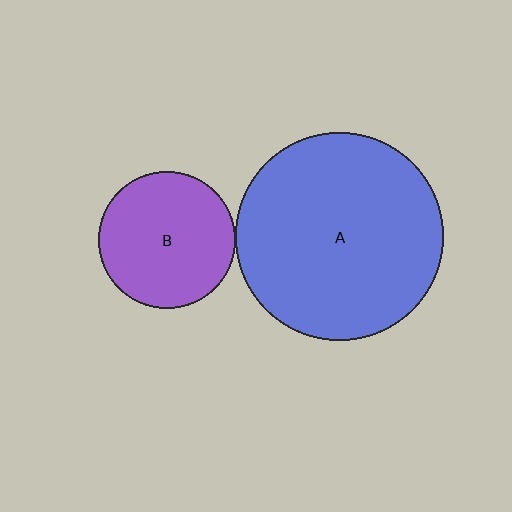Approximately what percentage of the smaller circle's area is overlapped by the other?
Approximately 5%.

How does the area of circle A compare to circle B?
Approximately 2.3 times.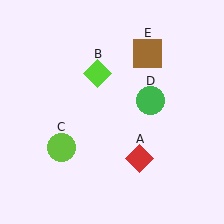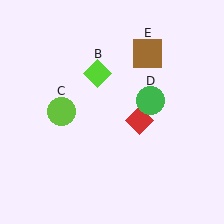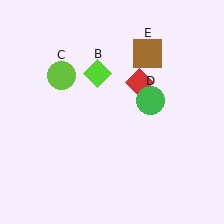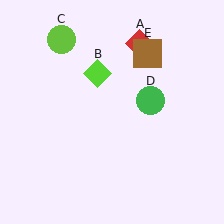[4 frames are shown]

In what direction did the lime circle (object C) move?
The lime circle (object C) moved up.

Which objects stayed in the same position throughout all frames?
Lime diamond (object B) and green circle (object D) and brown square (object E) remained stationary.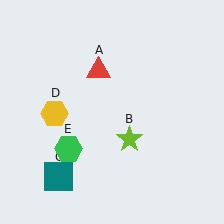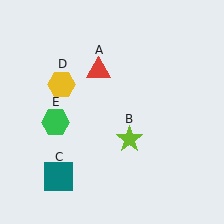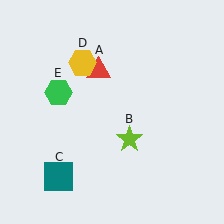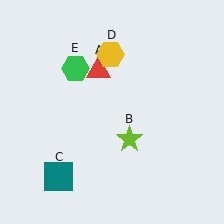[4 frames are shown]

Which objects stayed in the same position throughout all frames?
Red triangle (object A) and lime star (object B) and teal square (object C) remained stationary.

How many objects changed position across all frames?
2 objects changed position: yellow hexagon (object D), green hexagon (object E).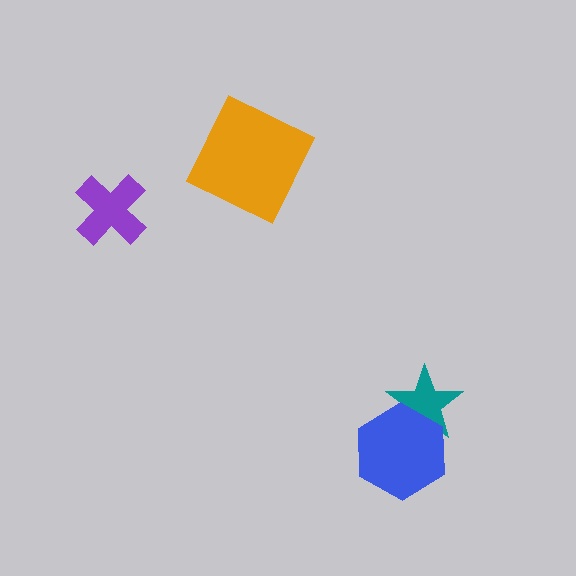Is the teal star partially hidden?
Yes, it is partially covered by another shape.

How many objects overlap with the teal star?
1 object overlaps with the teal star.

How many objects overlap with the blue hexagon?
1 object overlaps with the blue hexagon.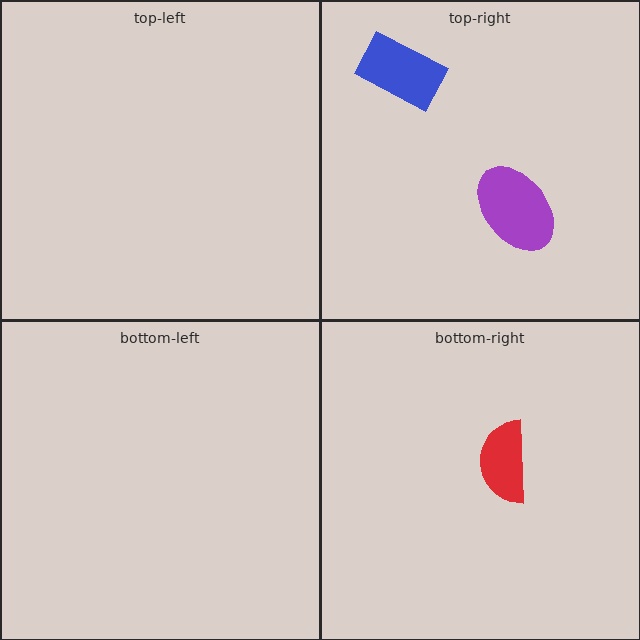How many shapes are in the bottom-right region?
1.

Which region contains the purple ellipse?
The top-right region.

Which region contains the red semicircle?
The bottom-right region.